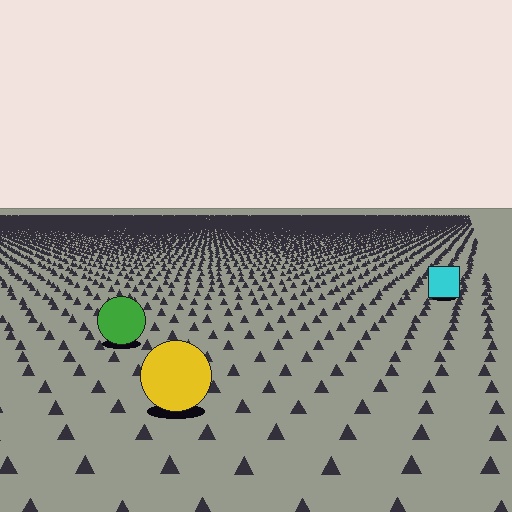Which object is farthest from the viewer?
The cyan square is farthest from the viewer. It appears smaller and the ground texture around it is denser.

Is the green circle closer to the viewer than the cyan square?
Yes. The green circle is closer — you can tell from the texture gradient: the ground texture is coarser near it.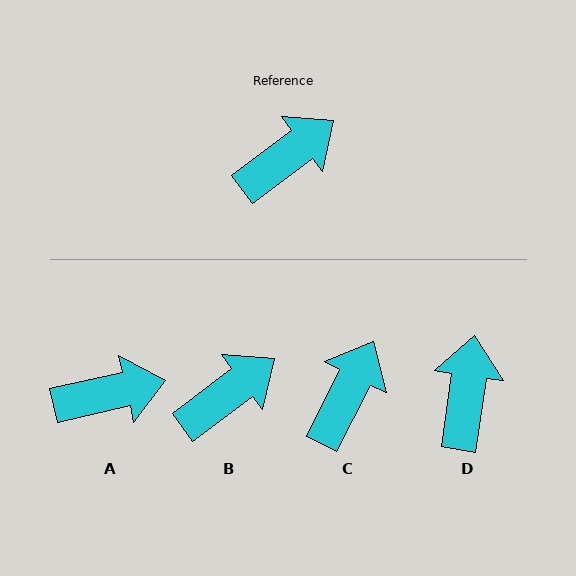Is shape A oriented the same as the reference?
No, it is off by about 24 degrees.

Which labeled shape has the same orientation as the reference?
B.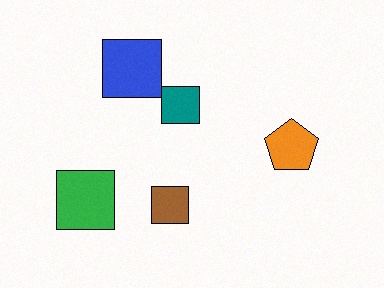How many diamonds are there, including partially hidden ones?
There are no diamonds.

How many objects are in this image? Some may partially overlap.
There are 5 objects.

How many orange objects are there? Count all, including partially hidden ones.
There is 1 orange object.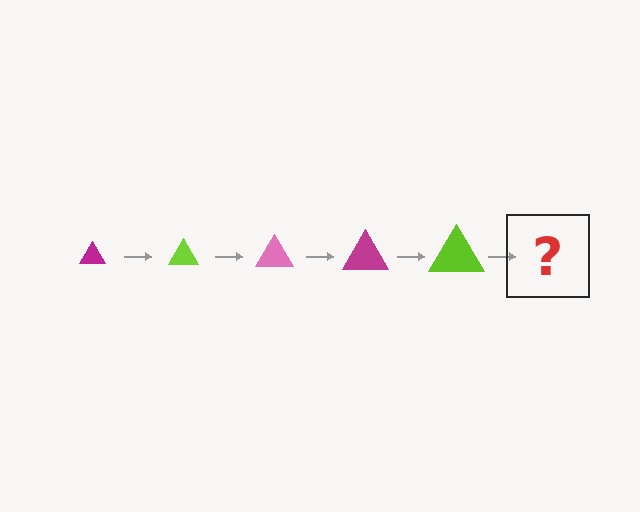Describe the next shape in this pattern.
It should be a pink triangle, larger than the previous one.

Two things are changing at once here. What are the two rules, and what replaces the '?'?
The two rules are that the triangle grows larger each step and the color cycles through magenta, lime, and pink. The '?' should be a pink triangle, larger than the previous one.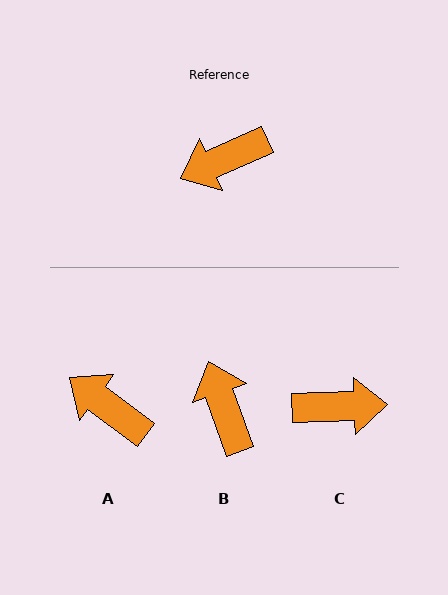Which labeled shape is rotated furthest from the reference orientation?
C, about 158 degrees away.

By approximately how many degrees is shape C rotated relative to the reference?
Approximately 158 degrees counter-clockwise.